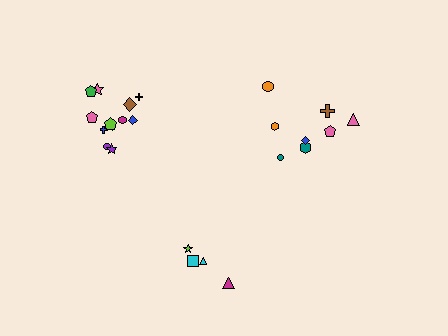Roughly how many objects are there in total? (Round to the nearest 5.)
Roughly 25 objects in total.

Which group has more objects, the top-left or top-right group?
The top-left group.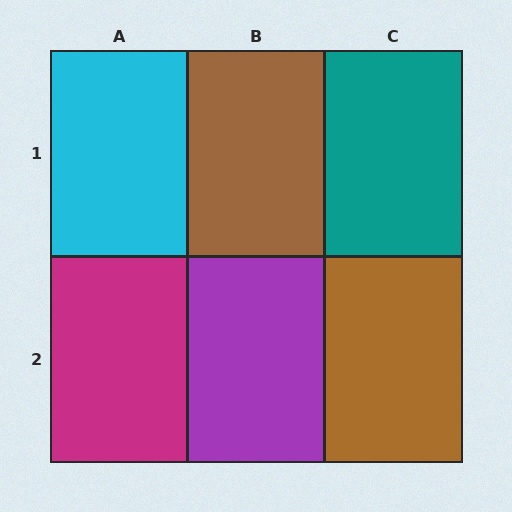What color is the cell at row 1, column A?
Cyan.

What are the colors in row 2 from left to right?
Magenta, purple, brown.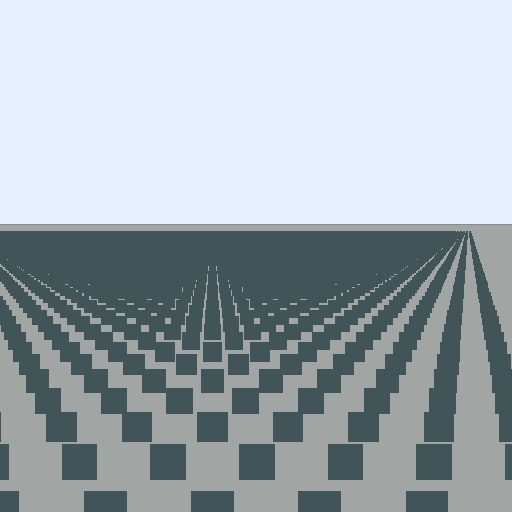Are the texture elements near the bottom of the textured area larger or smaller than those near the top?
Larger. Near the bottom, elements are closer to the viewer and appear at a bigger on-screen size.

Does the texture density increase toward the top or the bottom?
Density increases toward the top.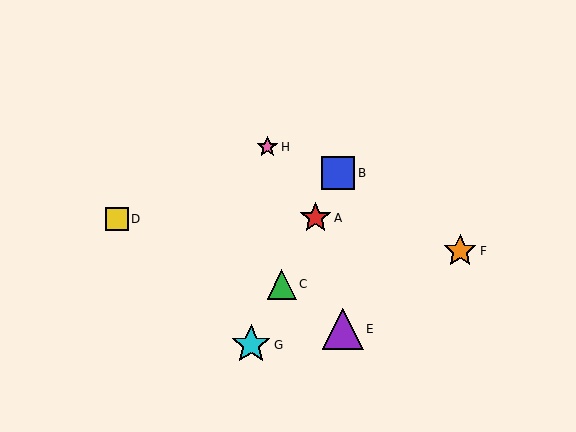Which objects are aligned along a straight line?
Objects A, B, C, G are aligned along a straight line.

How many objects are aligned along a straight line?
4 objects (A, B, C, G) are aligned along a straight line.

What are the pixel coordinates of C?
Object C is at (282, 284).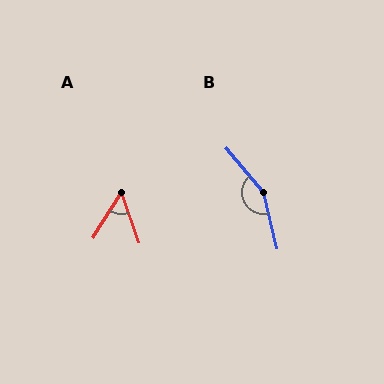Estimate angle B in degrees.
Approximately 153 degrees.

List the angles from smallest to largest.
A (51°), B (153°).